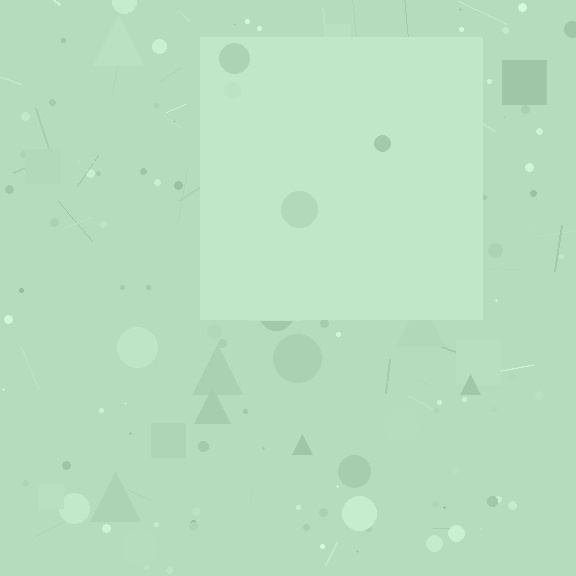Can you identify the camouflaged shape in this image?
The camouflaged shape is a square.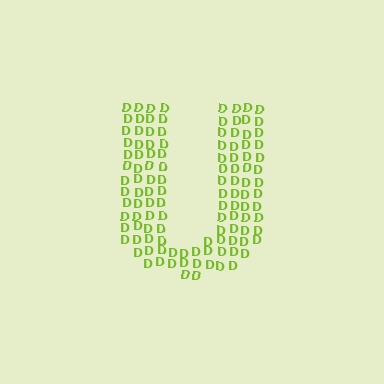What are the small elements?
The small elements are letter D's.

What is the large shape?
The large shape is the letter U.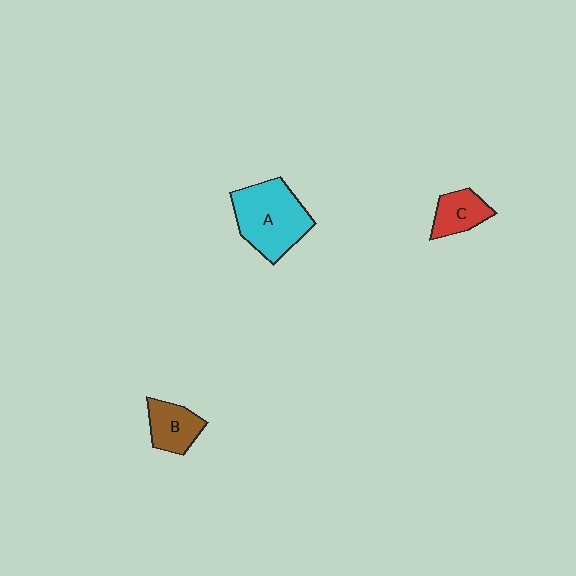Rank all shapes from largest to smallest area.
From largest to smallest: A (cyan), B (brown), C (red).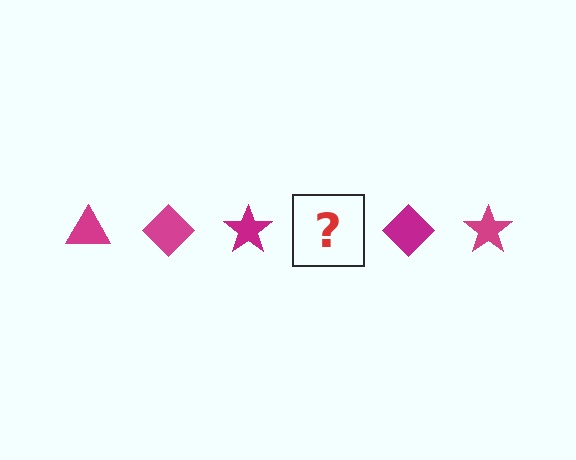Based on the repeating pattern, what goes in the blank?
The blank should be a magenta triangle.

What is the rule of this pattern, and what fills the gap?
The rule is that the pattern cycles through triangle, diamond, star shapes in magenta. The gap should be filled with a magenta triangle.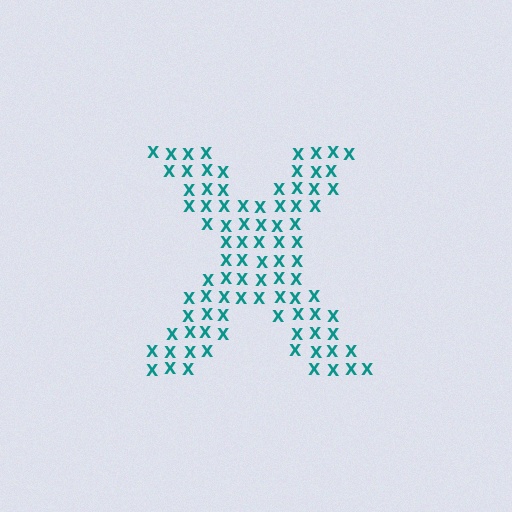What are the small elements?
The small elements are letter X's.